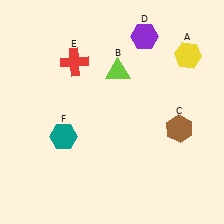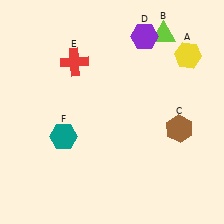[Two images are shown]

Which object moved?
The lime triangle (B) moved right.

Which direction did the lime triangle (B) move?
The lime triangle (B) moved right.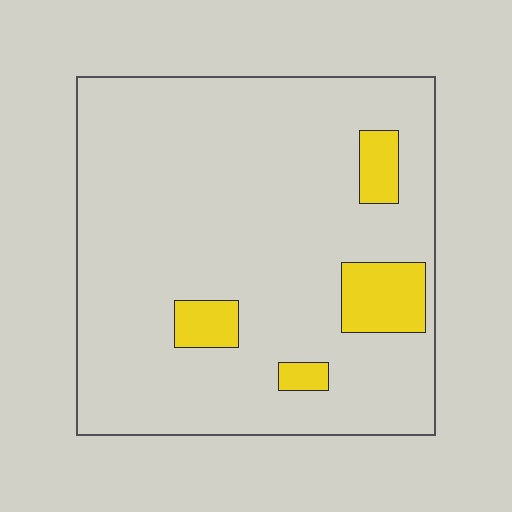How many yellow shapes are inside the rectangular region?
4.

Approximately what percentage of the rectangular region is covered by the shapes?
Approximately 10%.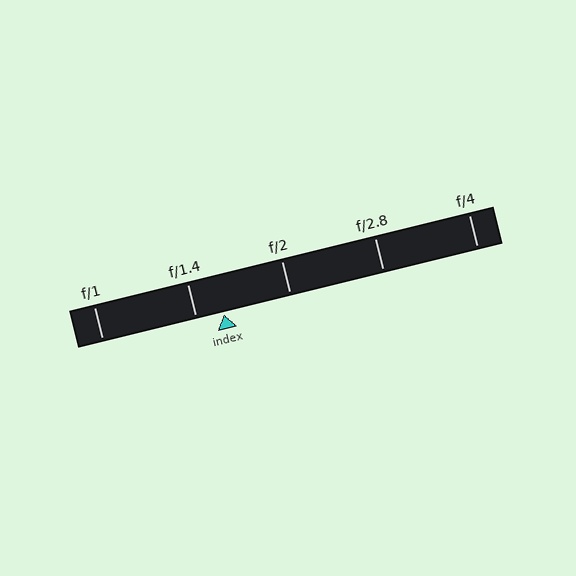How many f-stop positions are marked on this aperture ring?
There are 5 f-stop positions marked.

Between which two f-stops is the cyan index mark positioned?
The index mark is between f/1.4 and f/2.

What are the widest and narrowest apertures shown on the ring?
The widest aperture shown is f/1 and the narrowest is f/4.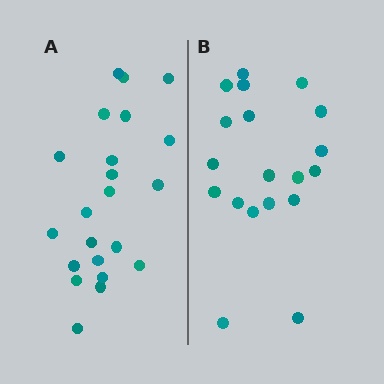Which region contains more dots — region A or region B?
Region A (the left region) has more dots.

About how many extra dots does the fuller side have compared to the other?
Region A has just a few more — roughly 2 or 3 more dots than region B.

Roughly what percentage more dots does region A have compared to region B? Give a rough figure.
About 15% more.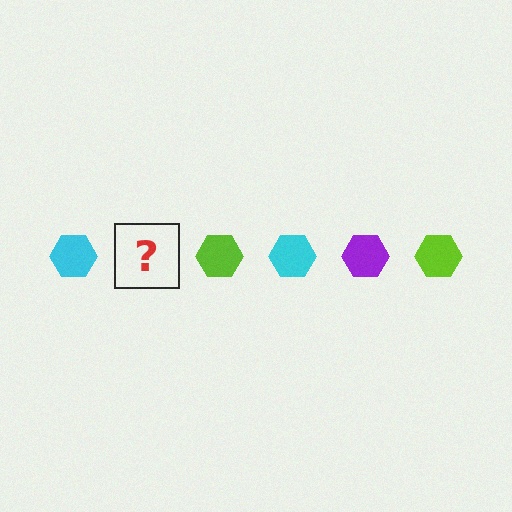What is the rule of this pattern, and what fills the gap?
The rule is that the pattern cycles through cyan, purple, lime hexagons. The gap should be filled with a purple hexagon.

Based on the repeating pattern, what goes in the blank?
The blank should be a purple hexagon.